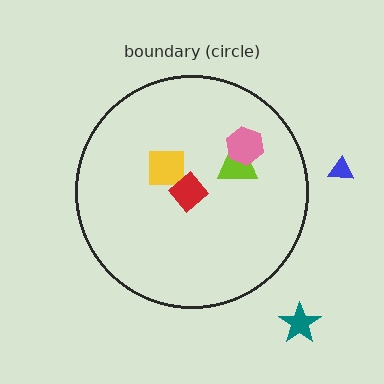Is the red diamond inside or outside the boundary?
Inside.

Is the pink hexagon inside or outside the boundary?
Inside.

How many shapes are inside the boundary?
4 inside, 2 outside.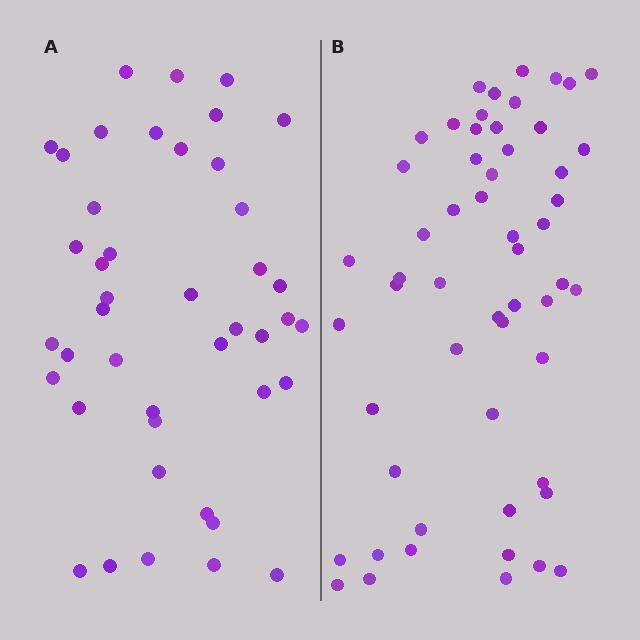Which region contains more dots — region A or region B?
Region B (the right region) has more dots.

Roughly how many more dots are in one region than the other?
Region B has roughly 12 or so more dots than region A.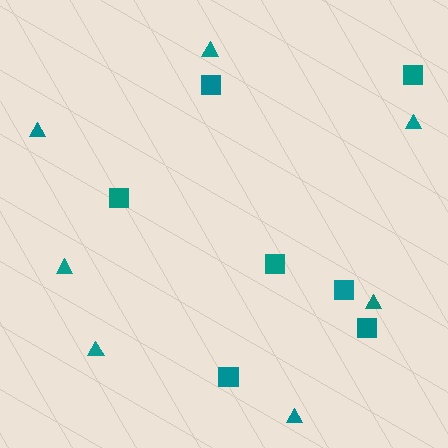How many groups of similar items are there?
There are 2 groups: one group of squares (7) and one group of triangles (7).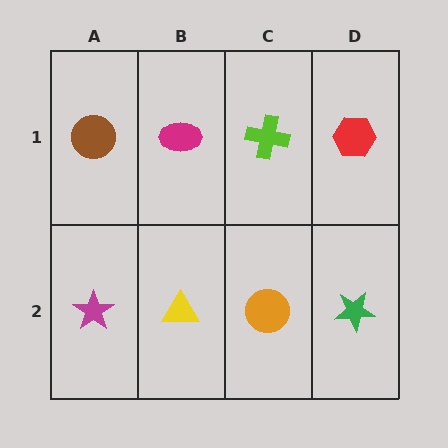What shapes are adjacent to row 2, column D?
A red hexagon (row 1, column D), an orange circle (row 2, column C).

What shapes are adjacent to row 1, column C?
An orange circle (row 2, column C), a magenta ellipse (row 1, column B), a red hexagon (row 1, column D).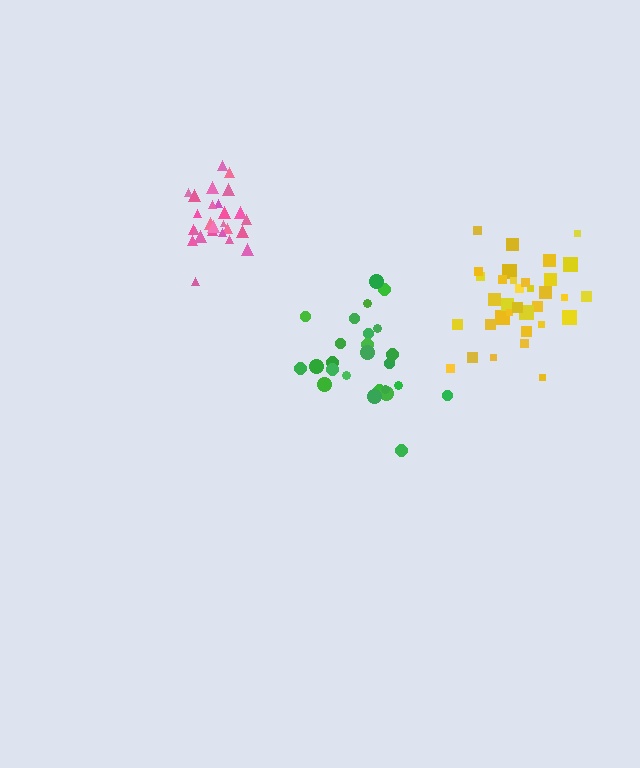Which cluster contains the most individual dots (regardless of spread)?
Yellow (34).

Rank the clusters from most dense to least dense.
pink, yellow, green.